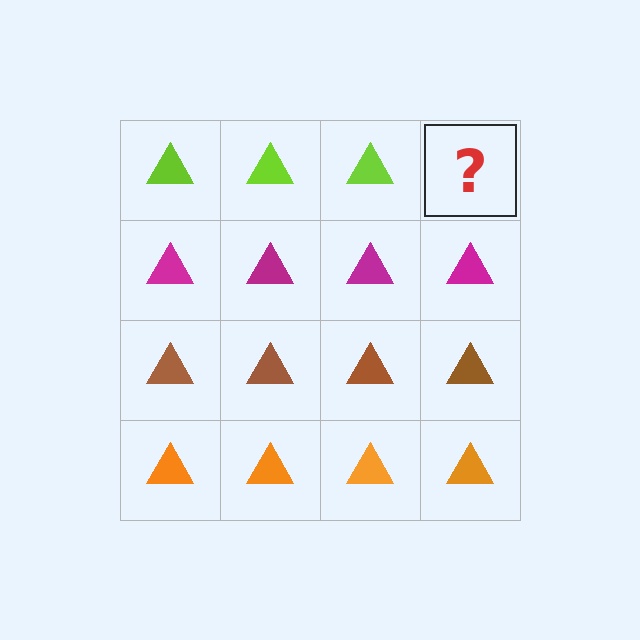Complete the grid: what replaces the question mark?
The question mark should be replaced with a lime triangle.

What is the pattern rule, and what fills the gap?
The rule is that each row has a consistent color. The gap should be filled with a lime triangle.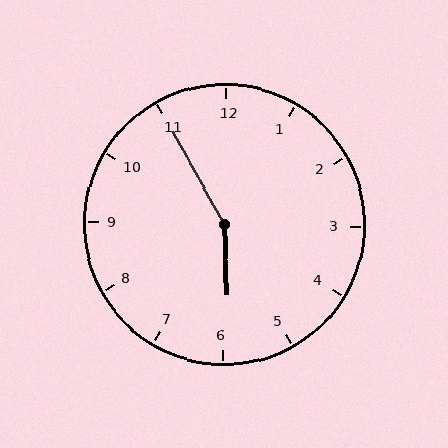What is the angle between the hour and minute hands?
Approximately 152 degrees.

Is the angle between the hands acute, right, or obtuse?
It is obtuse.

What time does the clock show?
5:55.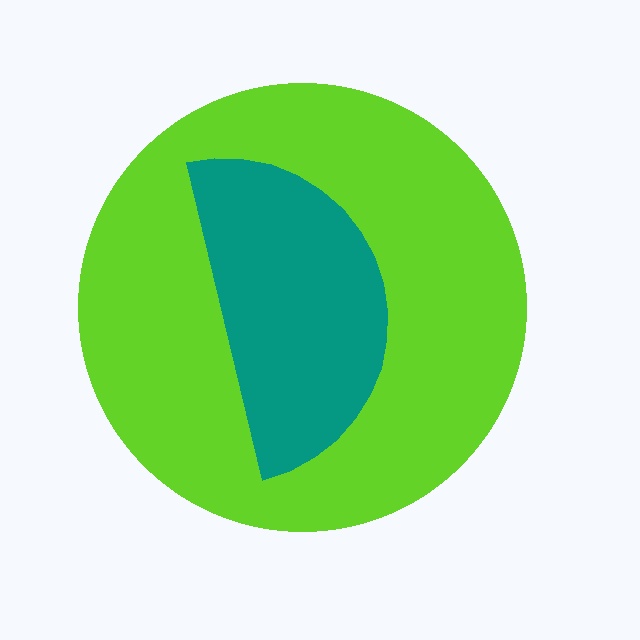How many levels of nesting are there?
2.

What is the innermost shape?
The teal semicircle.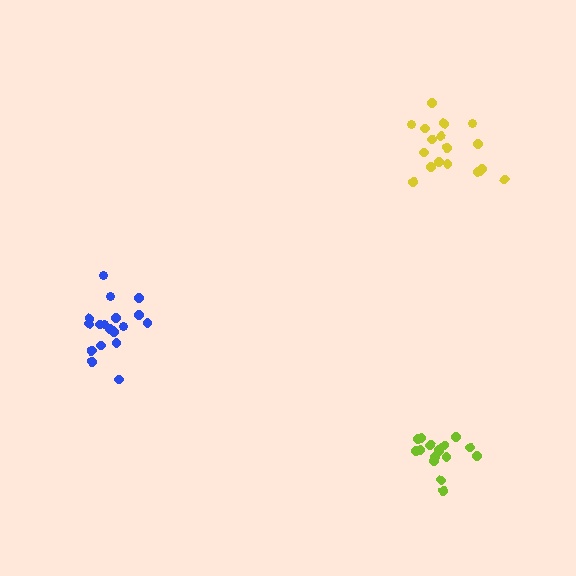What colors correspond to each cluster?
The clusters are colored: blue, yellow, lime.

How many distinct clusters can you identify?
There are 3 distinct clusters.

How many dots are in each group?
Group 1: 19 dots, Group 2: 18 dots, Group 3: 15 dots (52 total).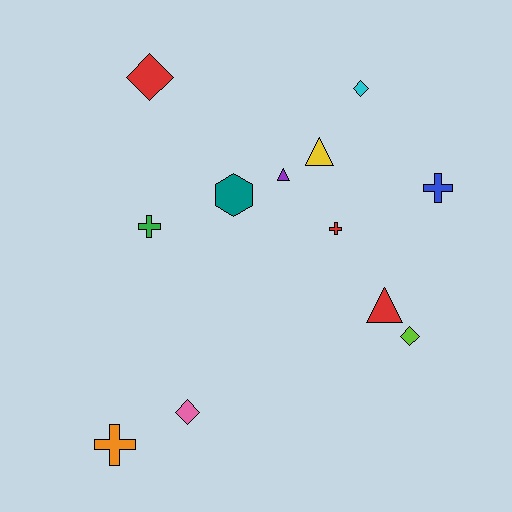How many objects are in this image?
There are 12 objects.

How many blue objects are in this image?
There is 1 blue object.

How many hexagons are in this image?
There is 1 hexagon.